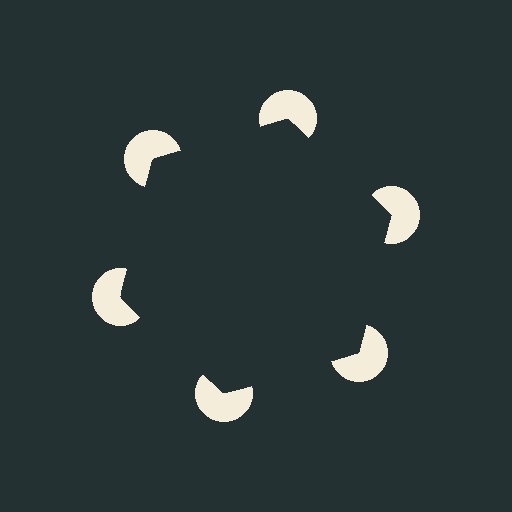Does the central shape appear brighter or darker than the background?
It typically appears slightly darker than the background, even though no actual brightness change is drawn.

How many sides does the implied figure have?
6 sides.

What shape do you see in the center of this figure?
An illusory hexagon — its edges are inferred from the aligned wedge cuts in the pac-man discs, not physically drawn.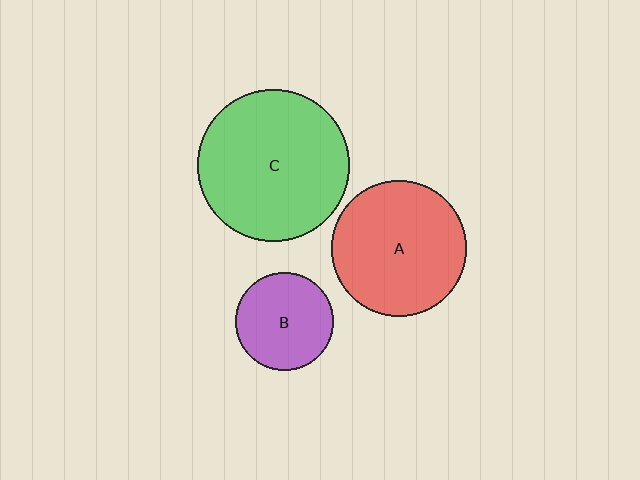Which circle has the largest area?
Circle C (green).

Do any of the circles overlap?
No, none of the circles overlap.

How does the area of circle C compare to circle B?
Approximately 2.4 times.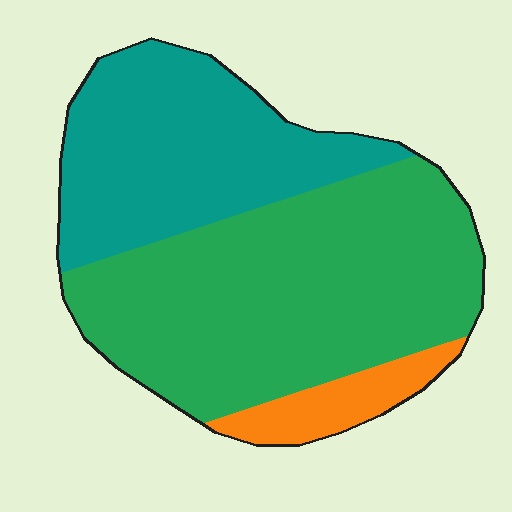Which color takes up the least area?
Orange, at roughly 10%.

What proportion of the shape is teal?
Teal covers 35% of the shape.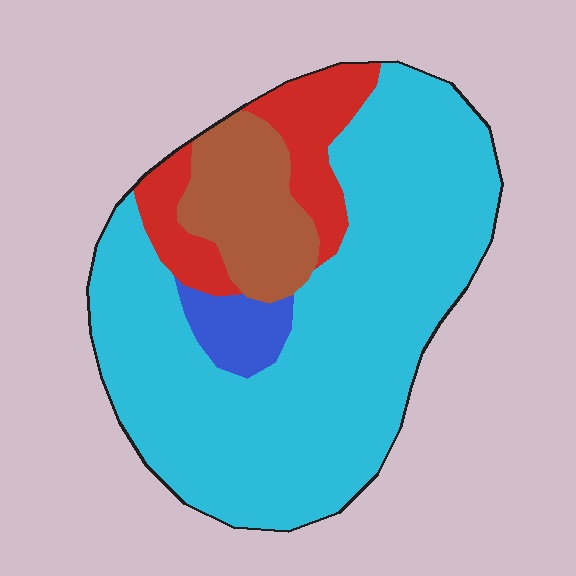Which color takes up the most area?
Cyan, at roughly 70%.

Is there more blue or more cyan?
Cyan.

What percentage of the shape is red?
Red takes up about one eighth (1/8) of the shape.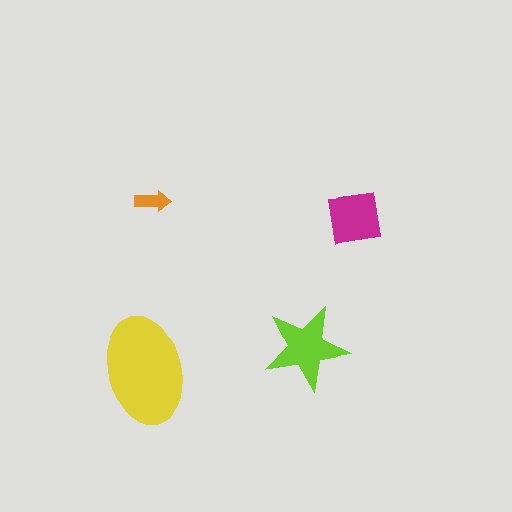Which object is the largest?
The yellow ellipse.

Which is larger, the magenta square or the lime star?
The lime star.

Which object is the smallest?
The orange arrow.